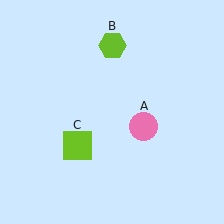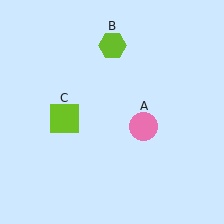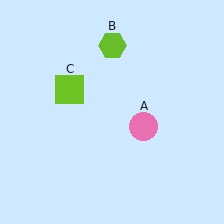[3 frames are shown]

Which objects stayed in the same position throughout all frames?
Pink circle (object A) and lime hexagon (object B) remained stationary.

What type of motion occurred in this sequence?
The lime square (object C) rotated clockwise around the center of the scene.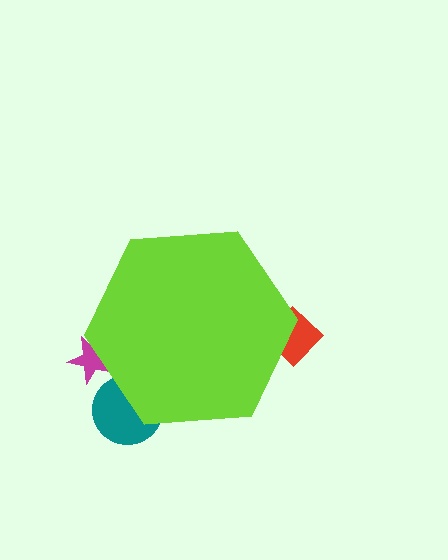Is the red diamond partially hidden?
Yes, the red diamond is partially hidden behind the lime hexagon.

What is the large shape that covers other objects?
A lime hexagon.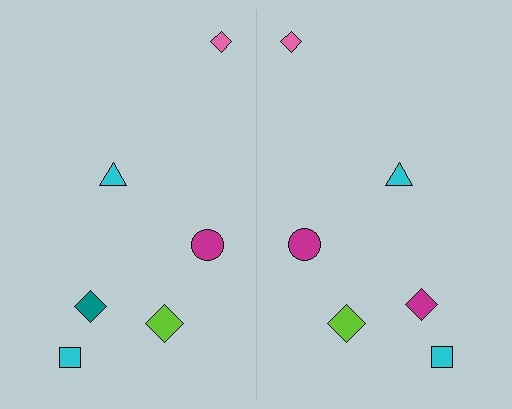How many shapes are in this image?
There are 12 shapes in this image.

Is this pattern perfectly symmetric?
No, the pattern is not perfectly symmetric. The magenta diamond on the right side breaks the symmetry — its mirror counterpart is teal.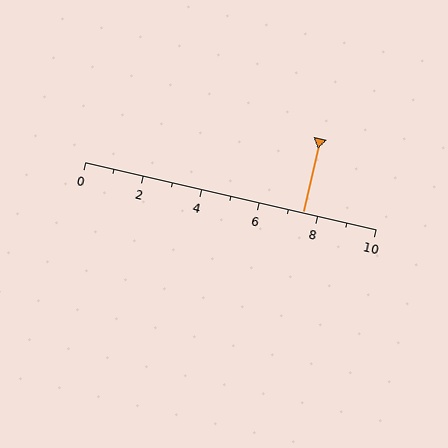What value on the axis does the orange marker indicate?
The marker indicates approximately 7.5.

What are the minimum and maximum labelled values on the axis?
The axis runs from 0 to 10.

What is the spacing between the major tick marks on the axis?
The major ticks are spaced 2 apart.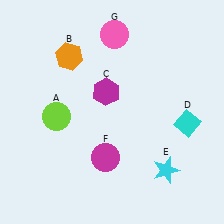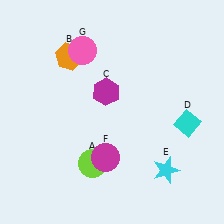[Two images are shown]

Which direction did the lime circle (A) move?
The lime circle (A) moved down.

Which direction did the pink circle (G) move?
The pink circle (G) moved left.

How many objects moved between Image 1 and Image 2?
2 objects moved between the two images.